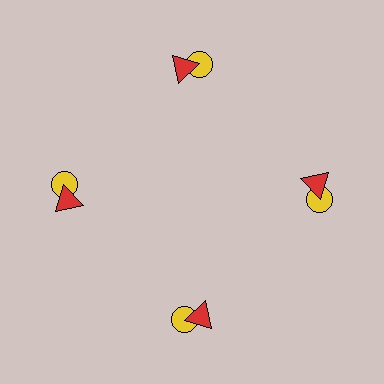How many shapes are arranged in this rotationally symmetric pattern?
There are 8 shapes, arranged in 4 groups of 2.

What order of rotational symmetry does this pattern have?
This pattern has 4-fold rotational symmetry.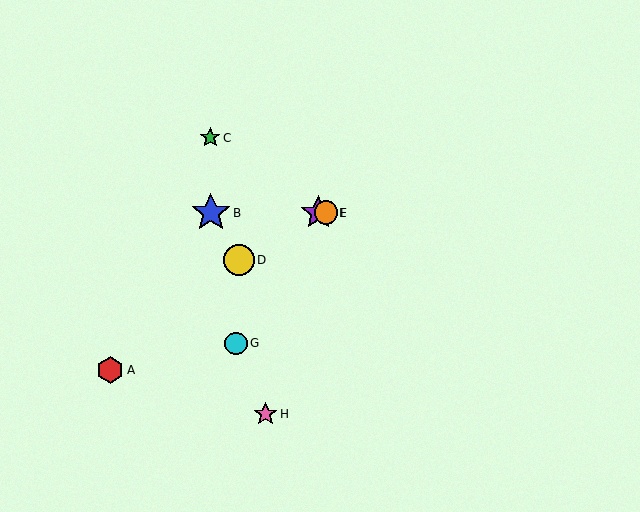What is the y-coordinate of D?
Object D is at y≈260.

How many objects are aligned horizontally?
3 objects (B, E, F) are aligned horizontally.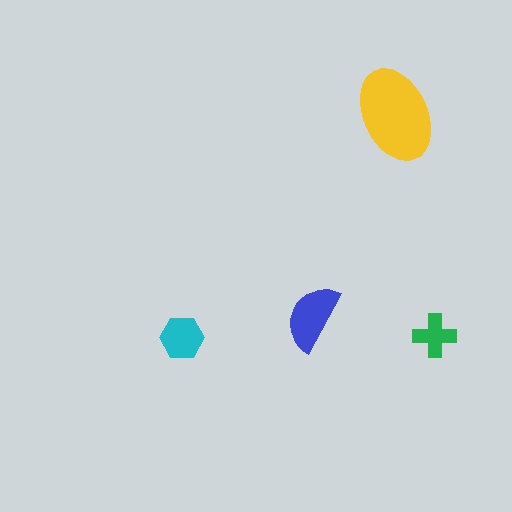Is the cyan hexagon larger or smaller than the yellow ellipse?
Smaller.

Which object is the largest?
The yellow ellipse.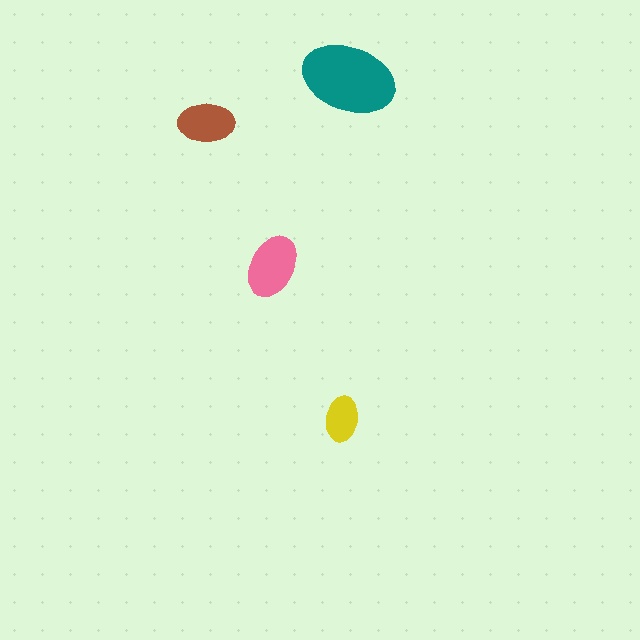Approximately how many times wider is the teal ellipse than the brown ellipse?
About 1.5 times wider.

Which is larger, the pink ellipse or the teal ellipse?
The teal one.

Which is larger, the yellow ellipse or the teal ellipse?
The teal one.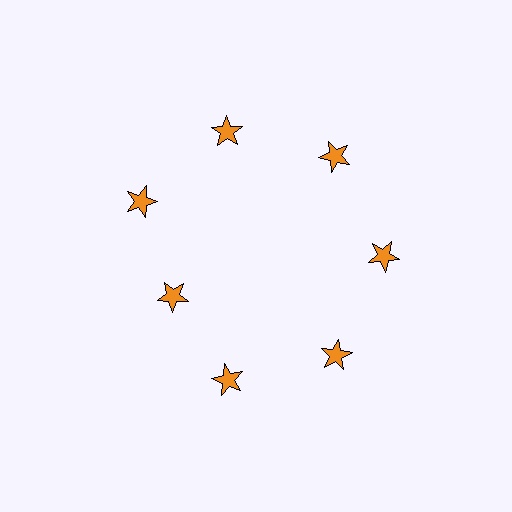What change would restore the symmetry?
The symmetry would be restored by moving it outward, back onto the ring so that all 7 stars sit at equal angles and equal distance from the center.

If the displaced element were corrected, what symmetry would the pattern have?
It would have 7-fold rotational symmetry — the pattern would map onto itself every 51 degrees.